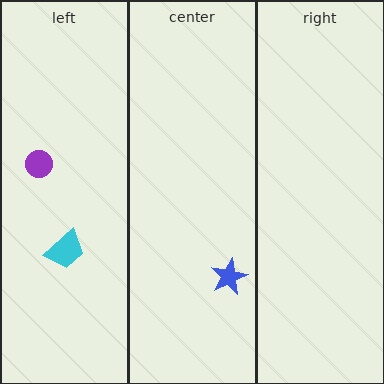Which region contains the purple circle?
The left region.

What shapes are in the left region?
The purple circle, the cyan trapezoid.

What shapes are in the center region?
The blue star.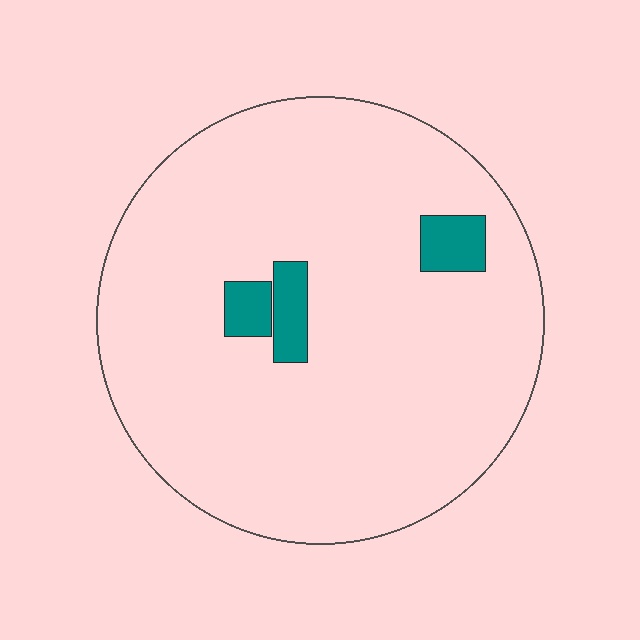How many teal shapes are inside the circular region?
3.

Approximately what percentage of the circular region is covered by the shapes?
Approximately 5%.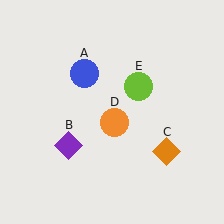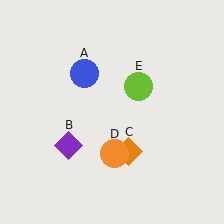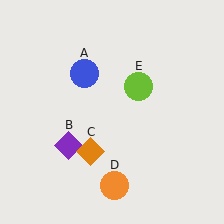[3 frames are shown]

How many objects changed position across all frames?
2 objects changed position: orange diamond (object C), orange circle (object D).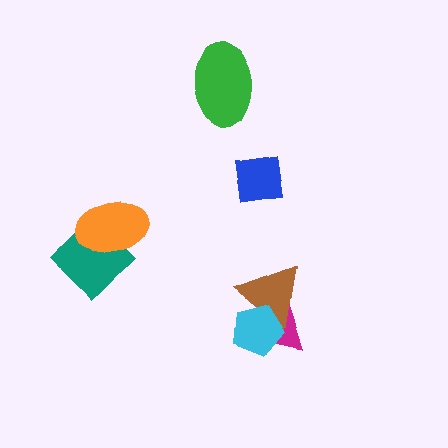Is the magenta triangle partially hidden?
Yes, it is partially covered by another shape.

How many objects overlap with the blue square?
0 objects overlap with the blue square.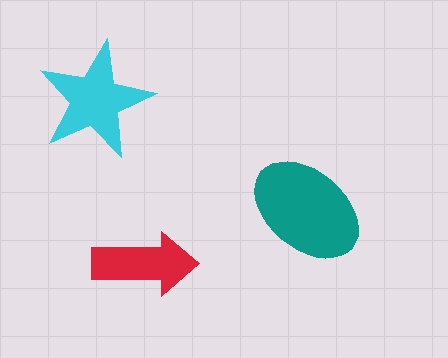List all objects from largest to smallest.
The teal ellipse, the cyan star, the red arrow.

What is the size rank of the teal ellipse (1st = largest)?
1st.